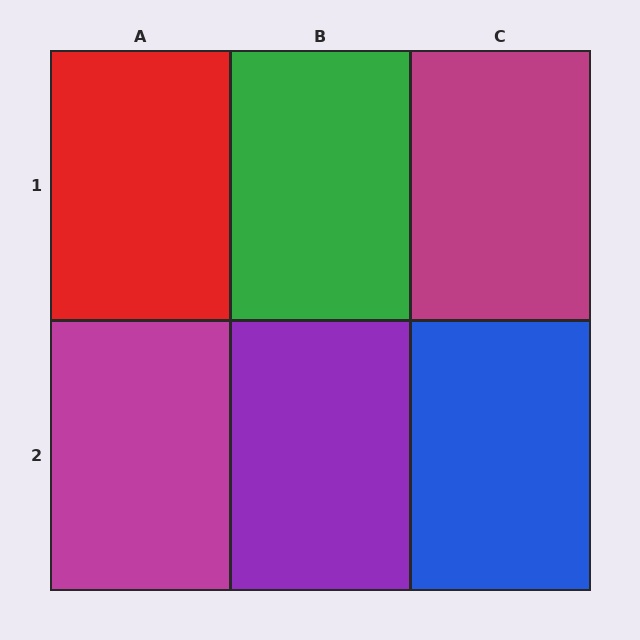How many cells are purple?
1 cell is purple.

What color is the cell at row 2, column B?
Purple.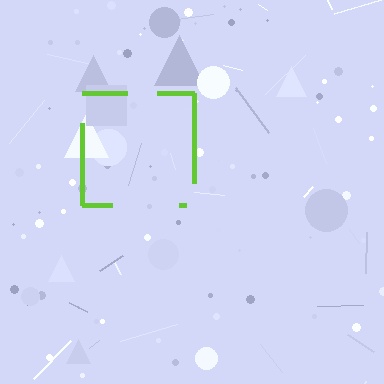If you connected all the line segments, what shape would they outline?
They would outline a square.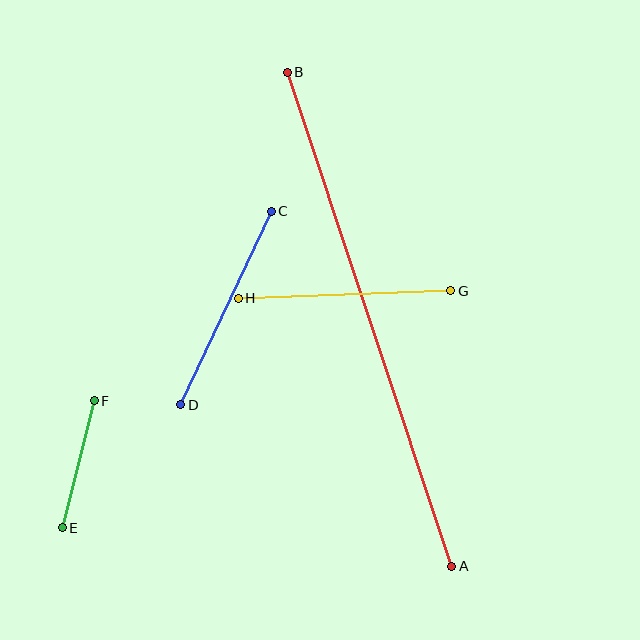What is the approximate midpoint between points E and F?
The midpoint is at approximately (78, 464) pixels.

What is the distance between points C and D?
The distance is approximately 214 pixels.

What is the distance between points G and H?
The distance is approximately 212 pixels.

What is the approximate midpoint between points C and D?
The midpoint is at approximately (226, 308) pixels.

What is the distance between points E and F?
The distance is approximately 131 pixels.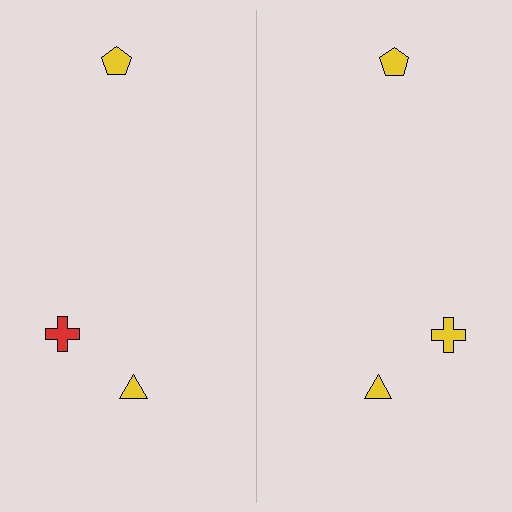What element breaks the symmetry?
The yellow cross on the right side breaks the symmetry — its mirror counterpart is red.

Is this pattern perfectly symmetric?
No, the pattern is not perfectly symmetric. The yellow cross on the right side breaks the symmetry — its mirror counterpart is red.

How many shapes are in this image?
There are 6 shapes in this image.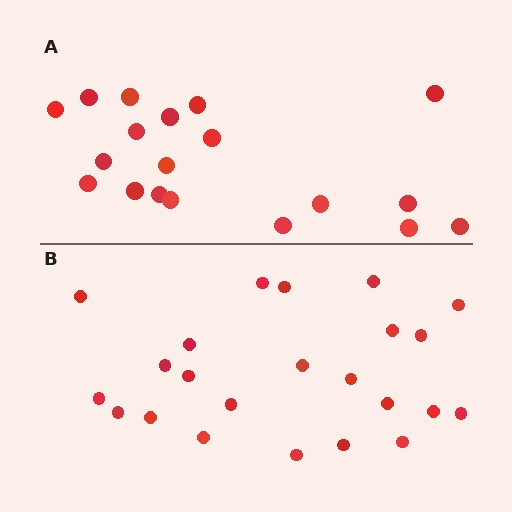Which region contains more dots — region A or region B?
Region B (the bottom region) has more dots.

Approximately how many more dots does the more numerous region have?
Region B has about 4 more dots than region A.